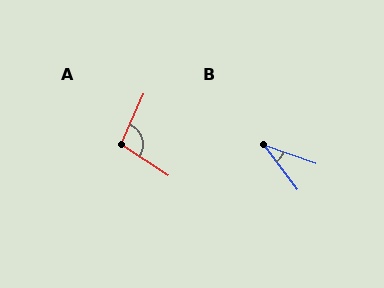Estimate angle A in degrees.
Approximately 99 degrees.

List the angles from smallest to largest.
B (34°), A (99°).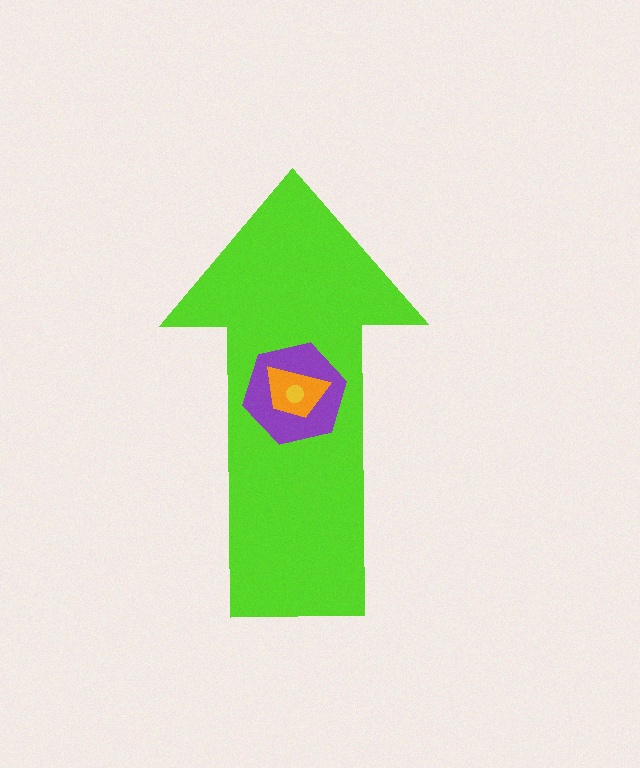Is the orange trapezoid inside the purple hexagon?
Yes.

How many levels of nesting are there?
4.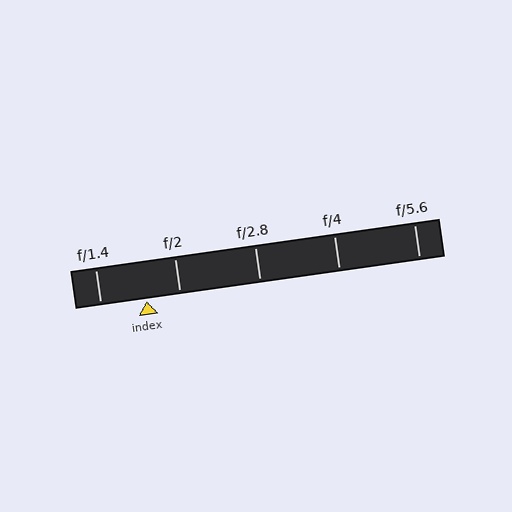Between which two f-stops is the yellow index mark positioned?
The index mark is between f/1.4 and f/2.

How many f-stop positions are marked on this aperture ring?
There are 5 f-stop positions marked.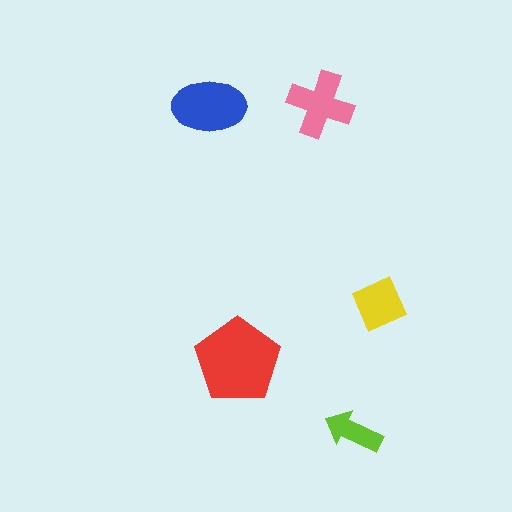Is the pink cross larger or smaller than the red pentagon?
Smaller.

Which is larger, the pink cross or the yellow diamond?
The pink cross.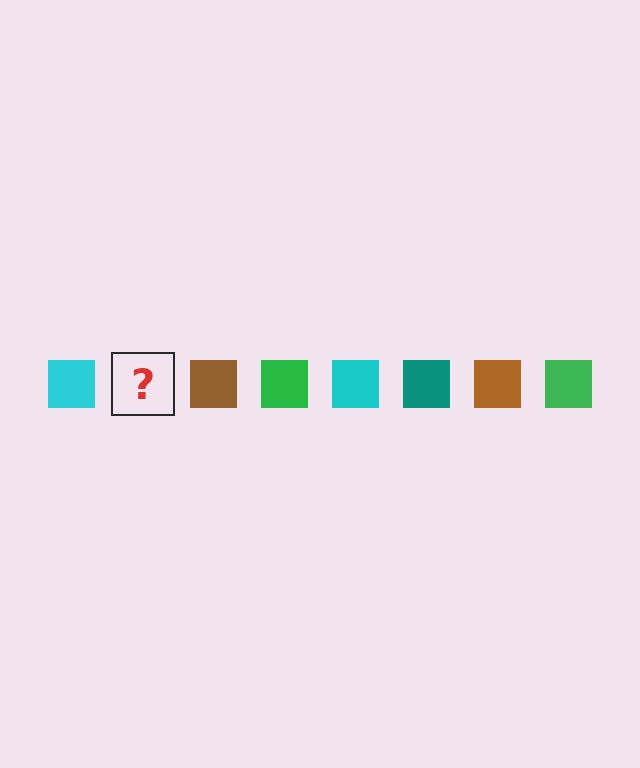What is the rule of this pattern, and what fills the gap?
The rule is that the pattern cycles through cyan, teal, brown, green squares. The gap should be filled with a teal square.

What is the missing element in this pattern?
The missing element is a teal square.